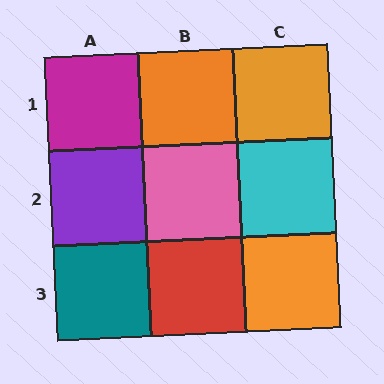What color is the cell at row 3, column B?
Red.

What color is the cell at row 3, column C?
Orange.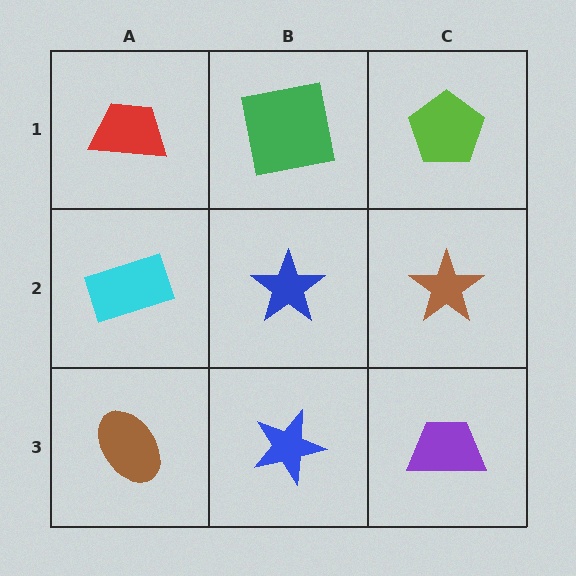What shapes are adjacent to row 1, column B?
A blue star (row 2, column B), a red trapezoid (row 1, column A), a lime pentagon (row 1, column C).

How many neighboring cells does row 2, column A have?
3.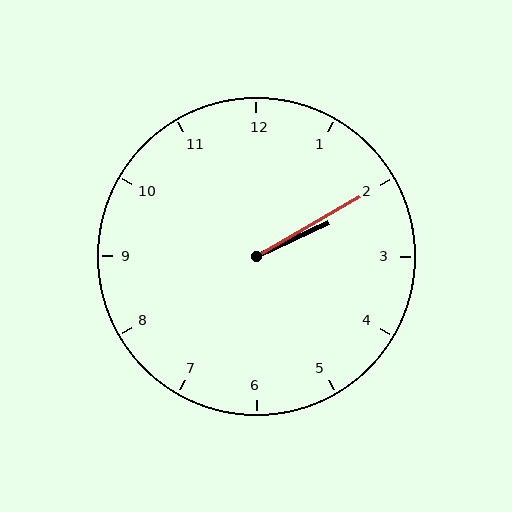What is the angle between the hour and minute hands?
Approximately 5 degrees.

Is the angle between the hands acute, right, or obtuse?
It is acute.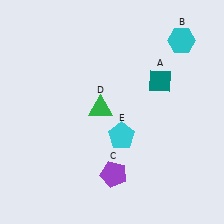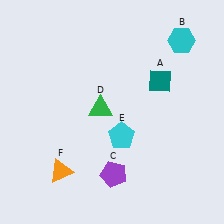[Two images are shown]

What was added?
An orange triangle (F) was added in Image 2.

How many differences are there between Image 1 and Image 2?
There is 1 difference between the two images.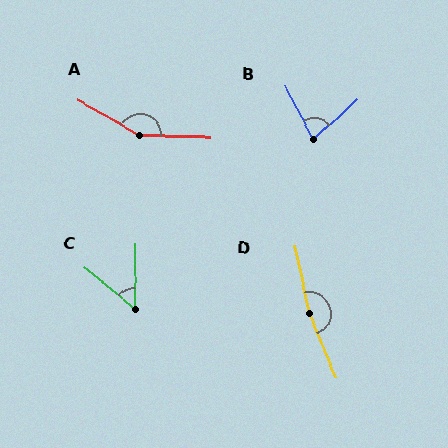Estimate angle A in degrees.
Approximately 152 degrees.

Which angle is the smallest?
C, at approximately 51 degrees.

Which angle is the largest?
D, at approximately 168 degrees.